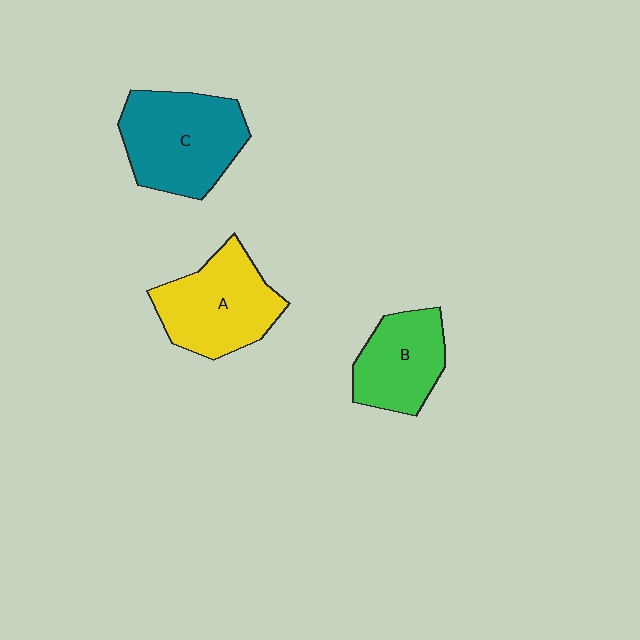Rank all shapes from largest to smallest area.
From largest to smallest: C (teal), A (yellow), B (green).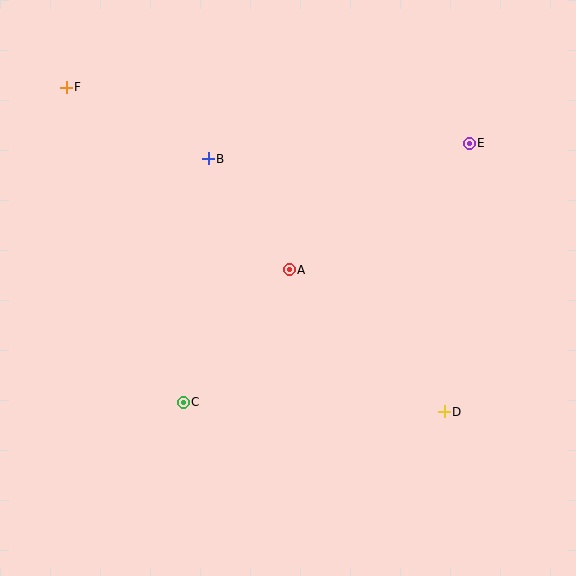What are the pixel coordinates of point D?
Point D is at (444, 412).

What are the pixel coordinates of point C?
Point C is at (183, 402).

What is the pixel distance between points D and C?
The distance between D and C is 262 pixels.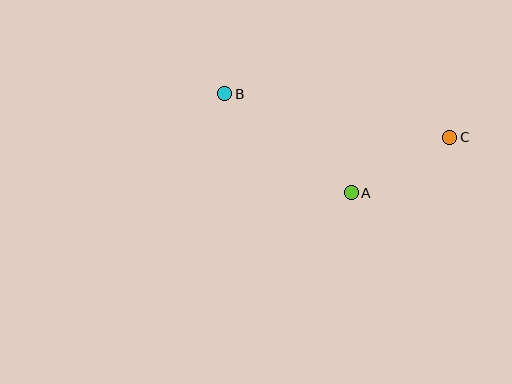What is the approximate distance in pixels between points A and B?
The distance between A and B is approximately 161 pixels.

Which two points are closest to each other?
Points A and C are closest to each other.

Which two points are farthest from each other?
Points B and C are farthest from each other.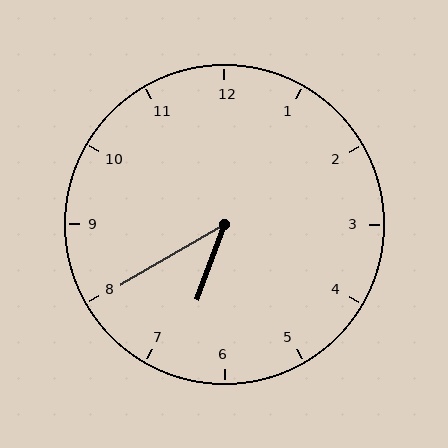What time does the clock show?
6:40.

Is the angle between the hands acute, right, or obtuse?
It is acute.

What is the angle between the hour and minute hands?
Approximately 40 degrees.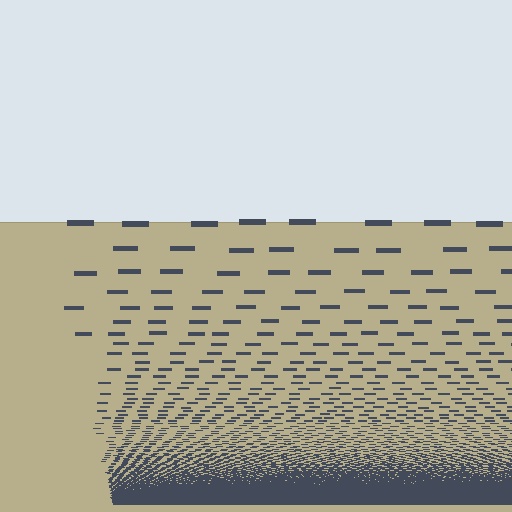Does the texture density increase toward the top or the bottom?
Density increases toward the bottom.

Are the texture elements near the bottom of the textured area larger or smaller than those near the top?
Smaller. The gradient is inverted — elements near the bottom are smaller and denser.